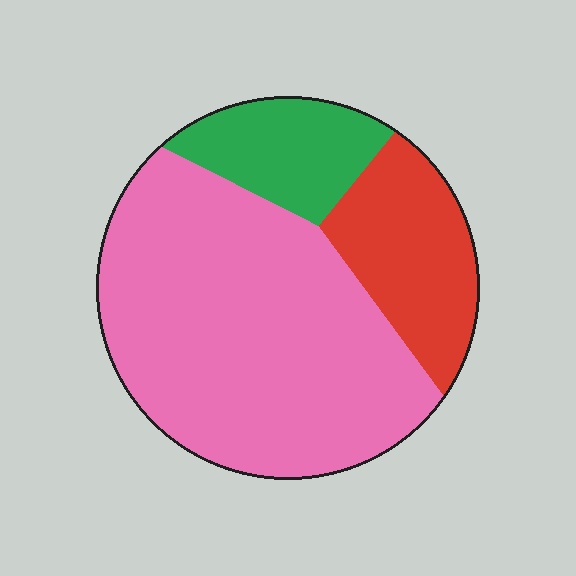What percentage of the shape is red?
Red takes up less than a quarter of the shape.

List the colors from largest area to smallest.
From largest to smallest: pink, red, green.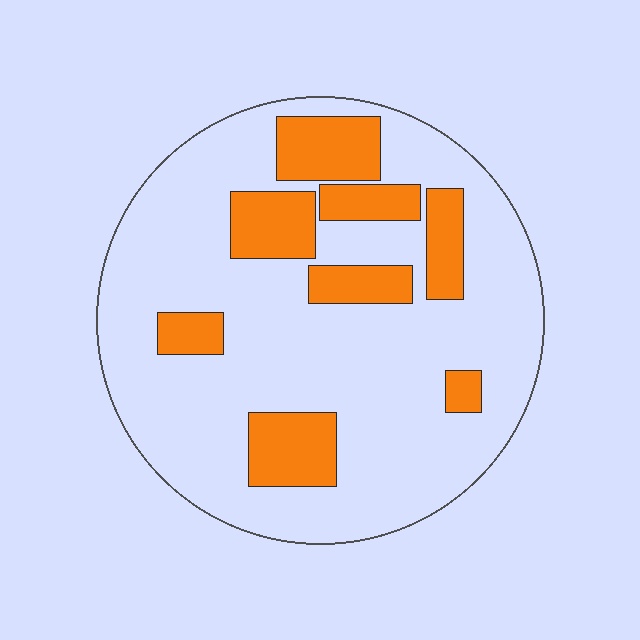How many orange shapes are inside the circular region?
8.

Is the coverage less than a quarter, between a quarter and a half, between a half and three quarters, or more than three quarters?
Less than a quarter.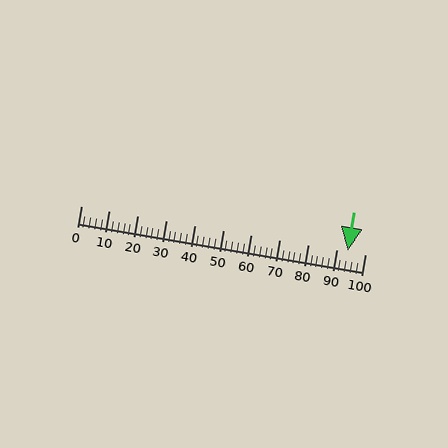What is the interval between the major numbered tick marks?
The major tick marks are spaced 10 units apart.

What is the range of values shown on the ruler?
The ruler shows values from 0 to 100.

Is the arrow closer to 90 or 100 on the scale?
The arrow is closer to 90.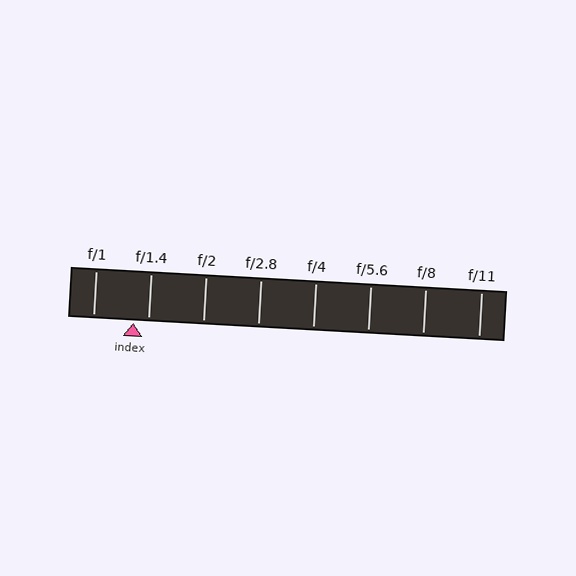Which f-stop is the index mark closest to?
The index mark is closest to f/1.4.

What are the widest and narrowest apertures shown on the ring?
The widest aperture shown is f/1 and the narrowest is f/11.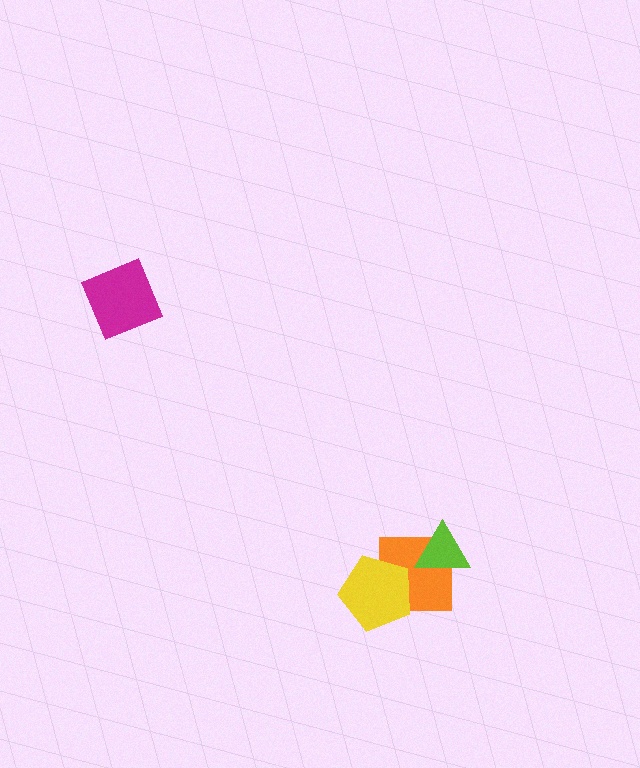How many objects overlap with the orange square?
2 objects overlap with the orange square.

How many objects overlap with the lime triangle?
1 object overlaps with the lime triangle.